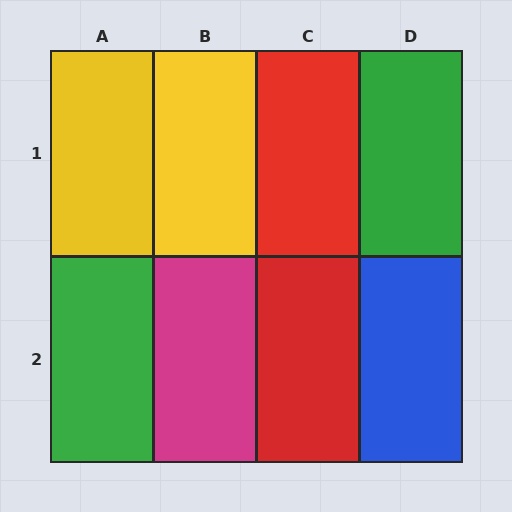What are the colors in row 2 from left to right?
Green, magenta, red, blue.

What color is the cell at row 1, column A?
Yellow.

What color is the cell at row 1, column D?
Green.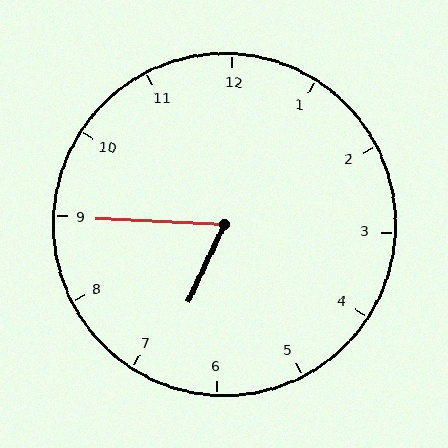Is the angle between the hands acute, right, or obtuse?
It is acute.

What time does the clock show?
6:45.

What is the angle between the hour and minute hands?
Approximately 68 degrees.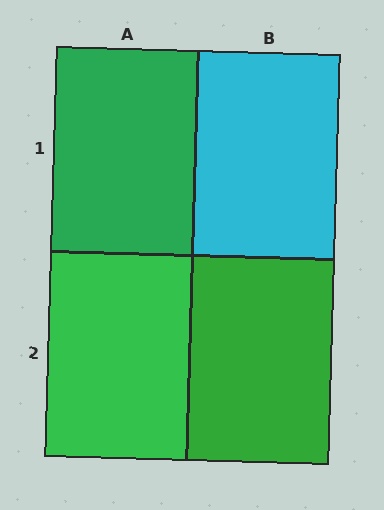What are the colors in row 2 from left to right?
Green, green.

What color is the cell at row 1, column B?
Cyan.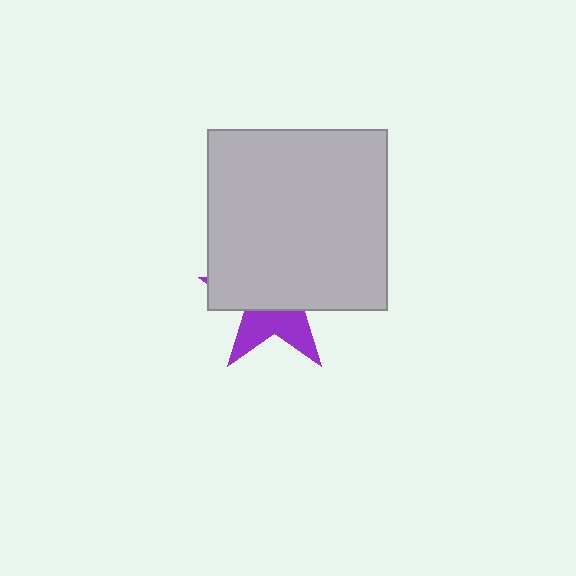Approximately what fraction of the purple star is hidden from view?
Roughly 63% of the purple star is hidden behind the light gray square.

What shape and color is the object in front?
The object in front is a light gray square.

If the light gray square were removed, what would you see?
You would see the complete purple star.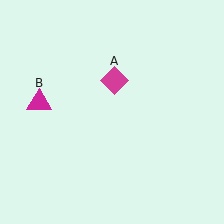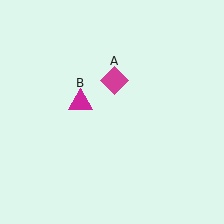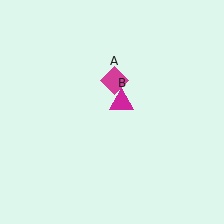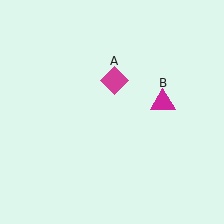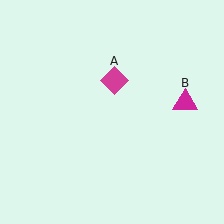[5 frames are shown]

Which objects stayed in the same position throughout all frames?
Magenta diamond (object A) remained stationary.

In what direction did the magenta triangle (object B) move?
The magenta triangle (object B) moved right.